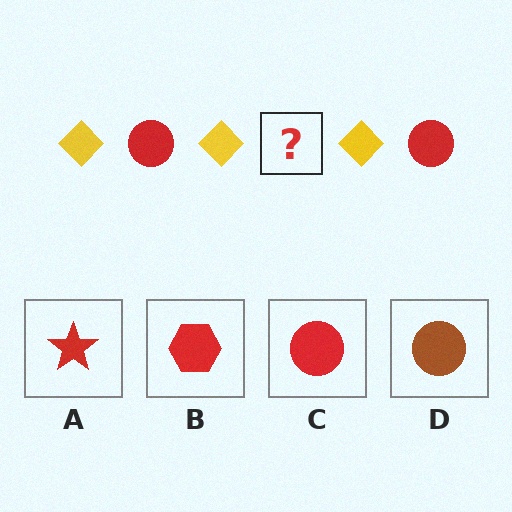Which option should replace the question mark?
Option C.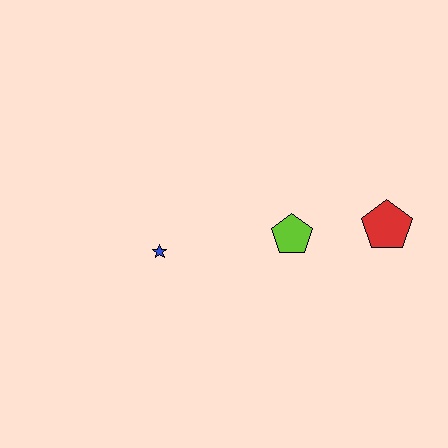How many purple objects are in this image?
There are no purple objects.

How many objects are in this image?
There are 3 objects.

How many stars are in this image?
There is 1 star.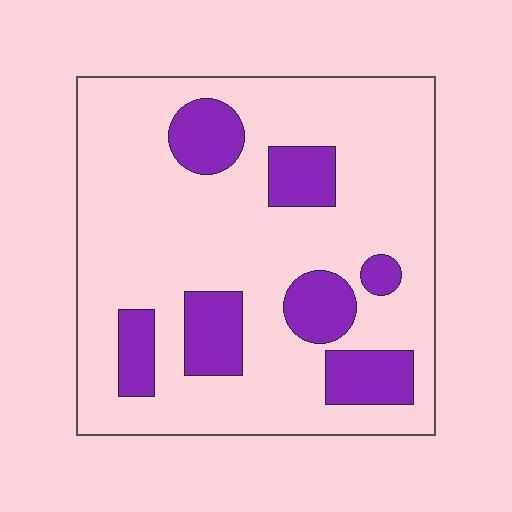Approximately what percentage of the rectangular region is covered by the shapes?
Approximately 20%.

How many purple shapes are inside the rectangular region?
7.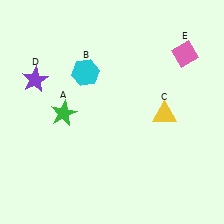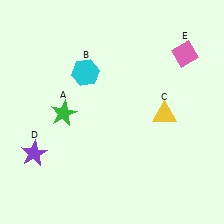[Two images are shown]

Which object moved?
The purple star (D) moved down.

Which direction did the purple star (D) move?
The purple star (D) moved down.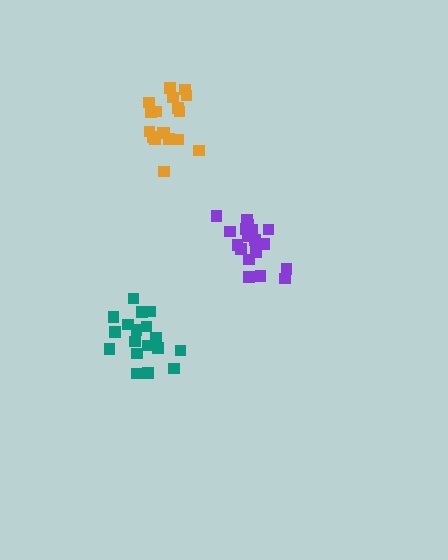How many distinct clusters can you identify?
There are 3 distinct clusters.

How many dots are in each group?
Group 1: 19 dots, Group 2: 18 dots, Group 3: 18 dots (55 total).